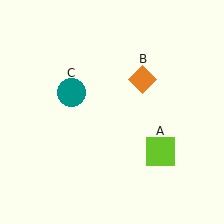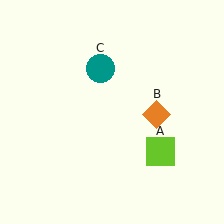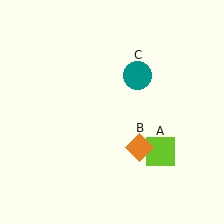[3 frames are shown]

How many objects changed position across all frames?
2 objects changed position: orange diamond (object B), teal circle (object C).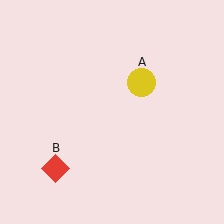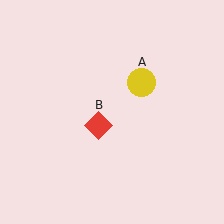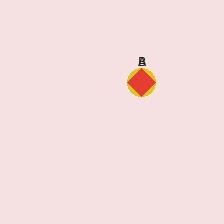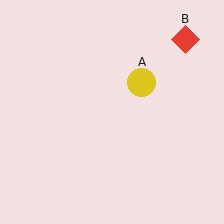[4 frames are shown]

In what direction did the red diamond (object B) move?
The red diamond (object B) moved up and to the right.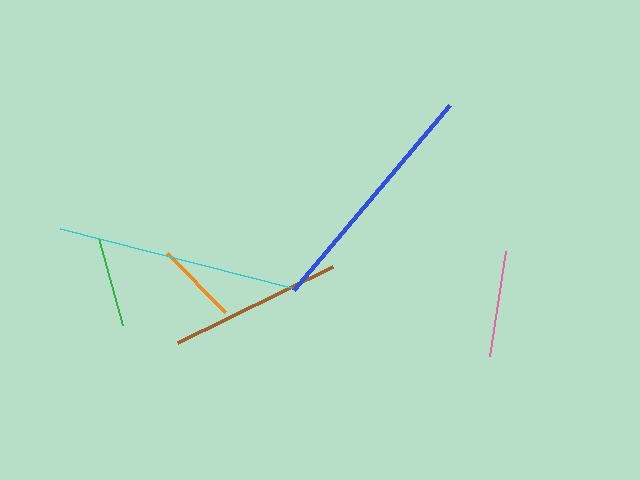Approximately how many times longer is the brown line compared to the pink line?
The brown line is approximately 1.6 times the length of the pink line.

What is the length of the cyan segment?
The cyan segment is approximately 238 pixels long.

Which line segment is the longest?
The blue line is the longest at approximately 242 pixels.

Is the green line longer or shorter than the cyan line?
The cyan line is longer than the green line.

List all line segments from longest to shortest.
From longest to shortest: blue, cyan, brown, pink, green, orange.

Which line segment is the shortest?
The orange line is the shortest at approximately 83 pixels.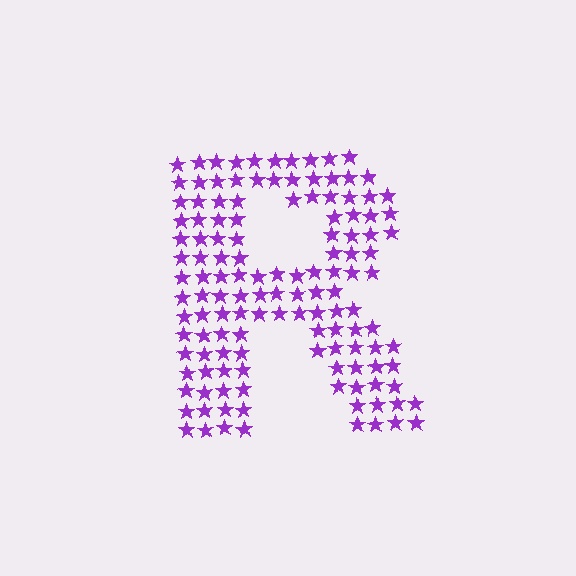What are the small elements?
The small elements are stars.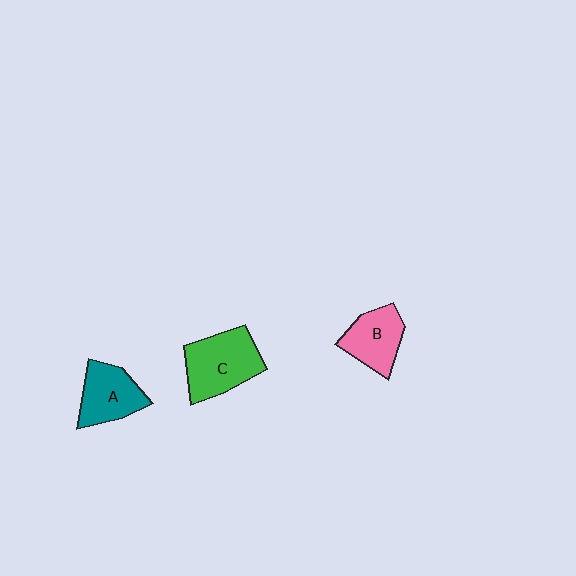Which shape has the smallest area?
Shape B (pink).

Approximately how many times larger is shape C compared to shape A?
Approximately 1.3 times.